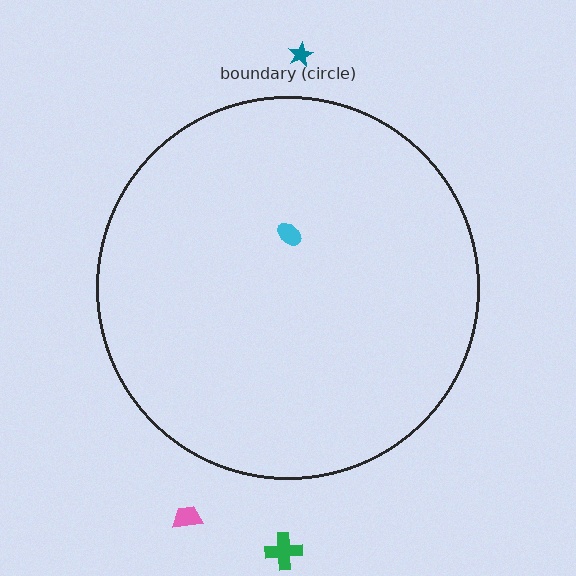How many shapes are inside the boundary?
1 inside, 3 outside.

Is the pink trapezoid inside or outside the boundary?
Outside.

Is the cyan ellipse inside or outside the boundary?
Inside.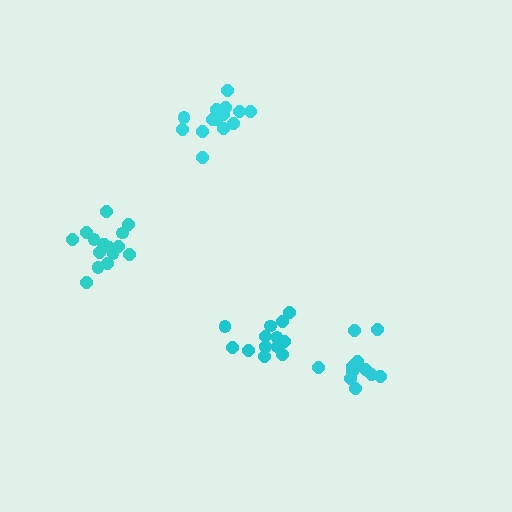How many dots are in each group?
Group 1: 14 dots, Group 2: 17 dots, Group 3: 11 dots, Group 4: 14 dots (56 total).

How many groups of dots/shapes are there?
There are 4 groups.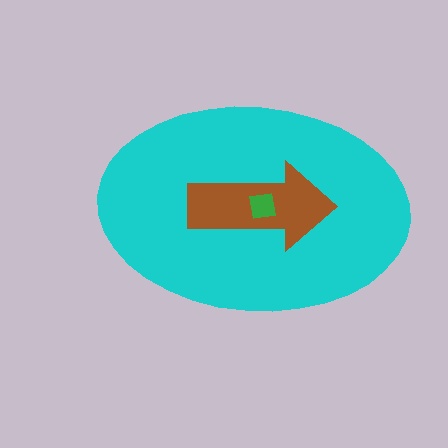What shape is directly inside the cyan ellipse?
The brown arrow.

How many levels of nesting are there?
3.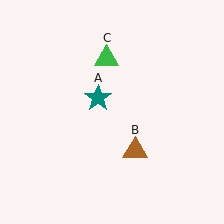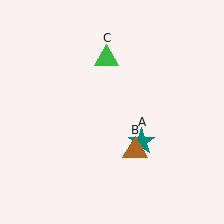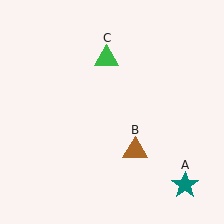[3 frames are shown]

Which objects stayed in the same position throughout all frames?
Brown triangle (object B) and green triangle (object C) remained stationary.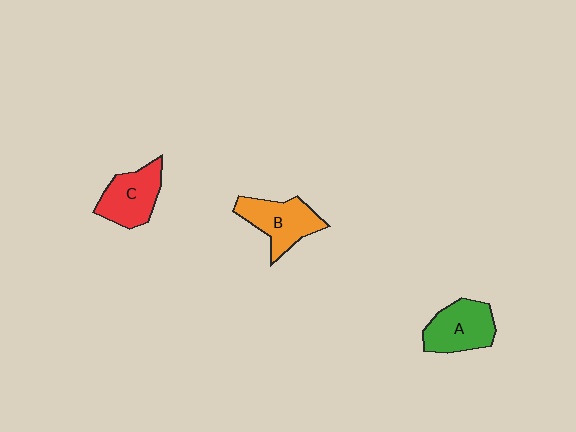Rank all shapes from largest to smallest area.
From largest to smallest: B (orange), A (green), C (red).